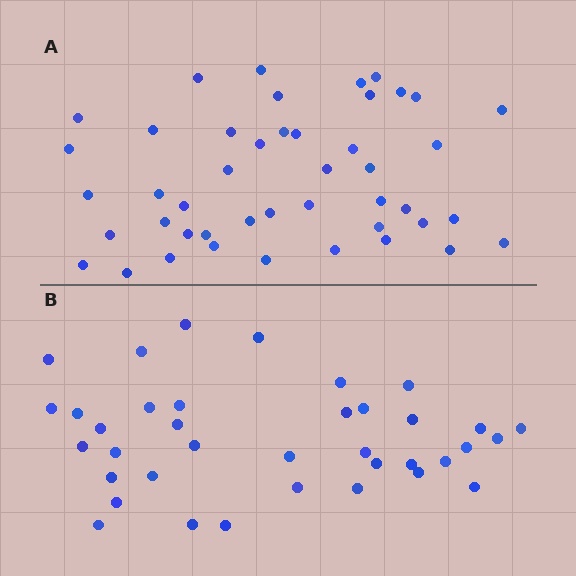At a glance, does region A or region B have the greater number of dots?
Region A (the top region) has more dots.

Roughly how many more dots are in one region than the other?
Region A has roughly 8 or so more dots than region B.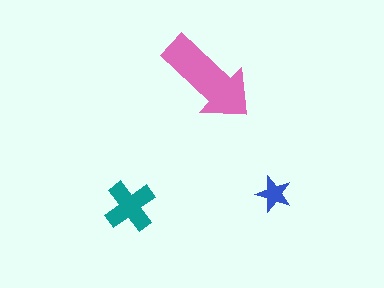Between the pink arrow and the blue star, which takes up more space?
The pink arrow.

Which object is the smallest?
The blue star.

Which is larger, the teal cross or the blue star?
The teal cross.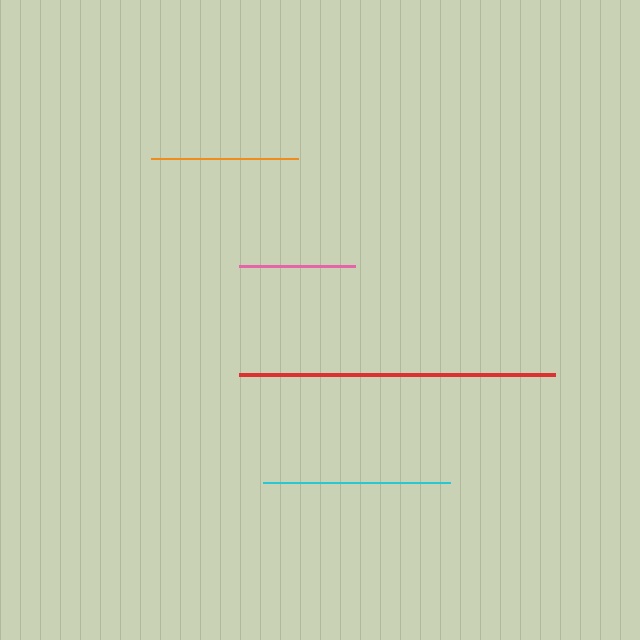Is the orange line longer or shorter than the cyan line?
The cyan line is longer than the orange line.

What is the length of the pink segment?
The pink segment is approximately 117 pixels long.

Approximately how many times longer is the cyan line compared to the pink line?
The cyan line is approximately 1.6 times the length of the pink line.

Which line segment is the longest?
The red line is the longest at approximately 315 pixels.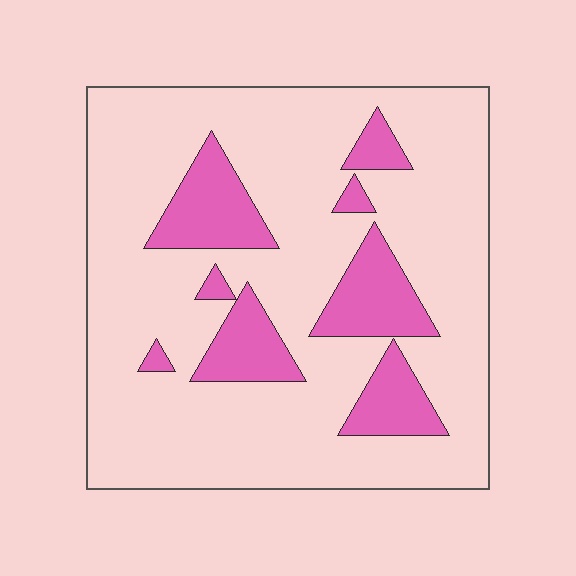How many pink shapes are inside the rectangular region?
8.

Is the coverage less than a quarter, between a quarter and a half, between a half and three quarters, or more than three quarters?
Less than a quarter.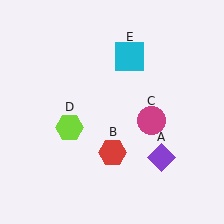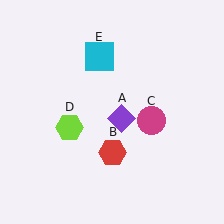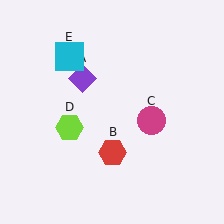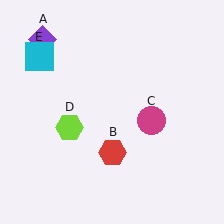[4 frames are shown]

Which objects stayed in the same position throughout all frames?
Red hexagon (object B) and magenta circle (object C) and lime hexagon (object D) remained stationary.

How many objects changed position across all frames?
2 objects changed position: purple diamond (object A), cyan square (object E).